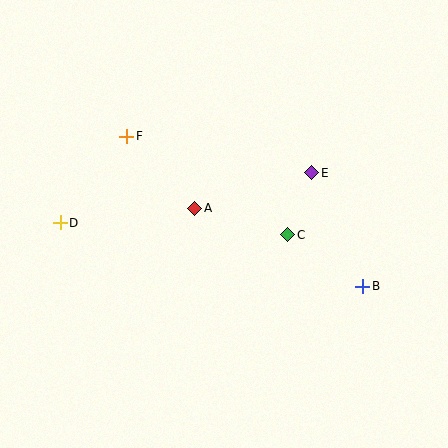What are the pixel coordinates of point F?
Point F is at (127, 136).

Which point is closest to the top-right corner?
Point E is closest to the top-right corner.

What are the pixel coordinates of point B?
Point B is at (363, 286).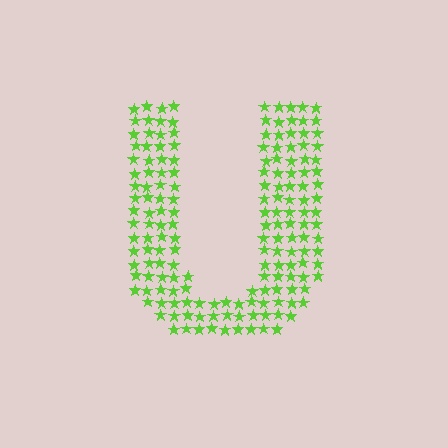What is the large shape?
The large shape is the letter U.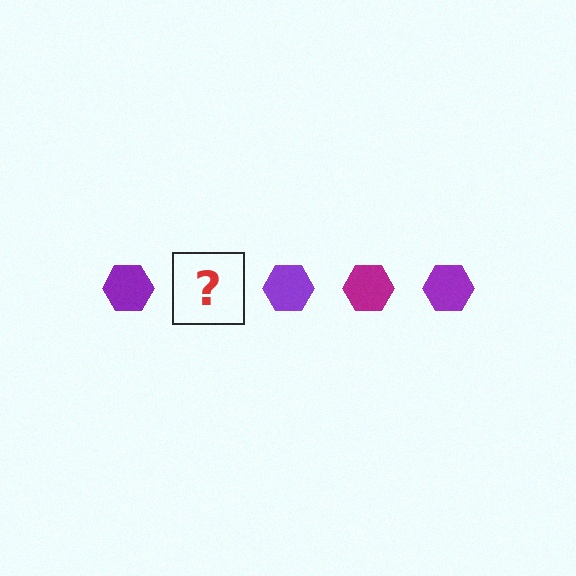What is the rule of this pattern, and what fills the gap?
The rule is that the pattern cycles through purple, magenta hexagons. The gap should be filled with a magenta hexagon.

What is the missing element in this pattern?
The missing element is a magenta hexagon.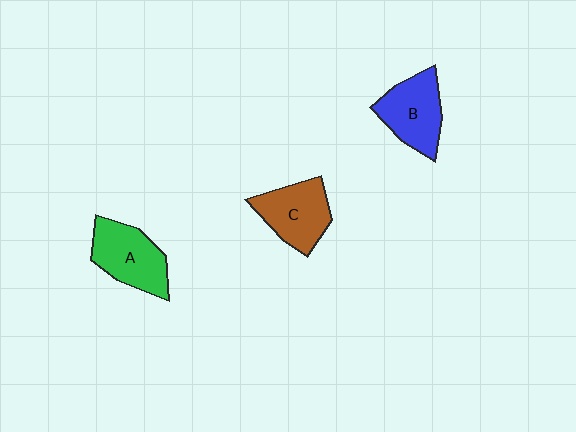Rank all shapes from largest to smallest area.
From largest to smallest: A (green), B (blue), C (brown).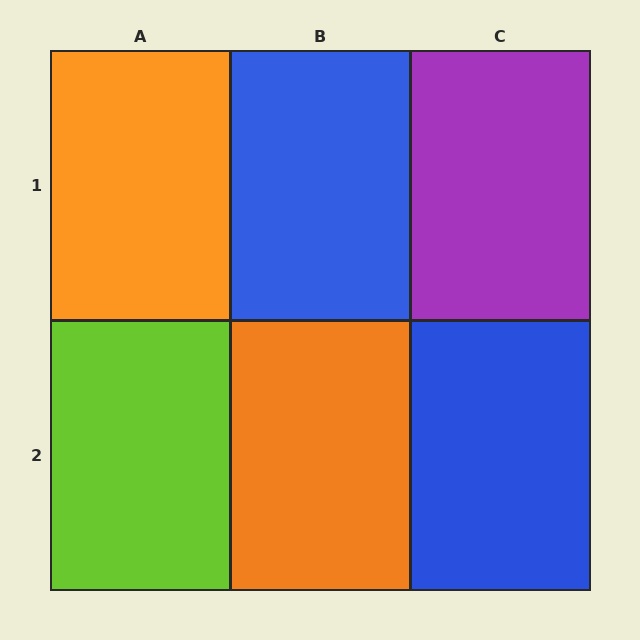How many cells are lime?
1 cell is lime.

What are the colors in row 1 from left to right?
Orange, blue, purple.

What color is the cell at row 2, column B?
Orange.